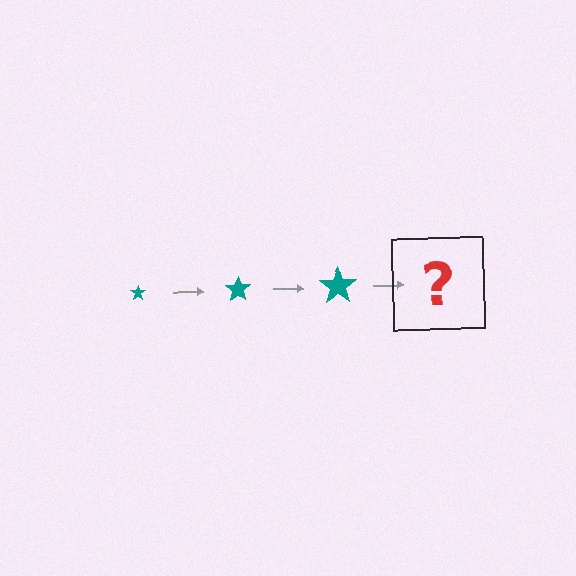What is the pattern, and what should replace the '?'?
The pattern is that the star gets progressively larger each step. The '?' should be a teal star, larger than the previous one.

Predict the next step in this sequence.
The next step is a teal star, larger than the previous one.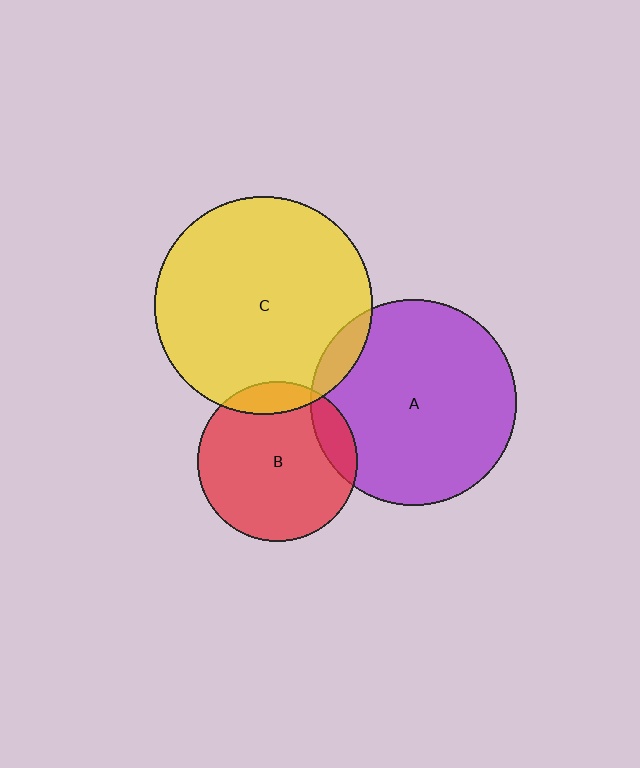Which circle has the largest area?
Circle C (yellow).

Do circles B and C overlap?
Yes.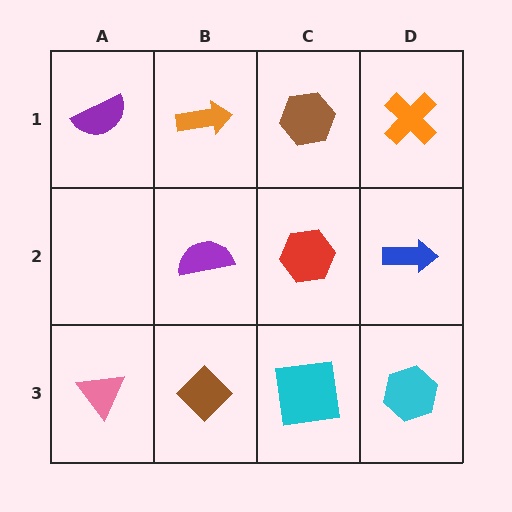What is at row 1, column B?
An orange arrow.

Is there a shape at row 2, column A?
No, that cell is empty.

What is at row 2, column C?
A red hexagon.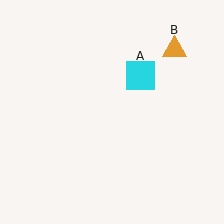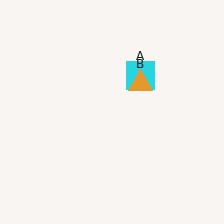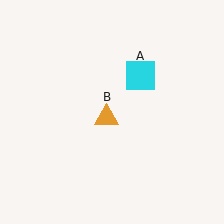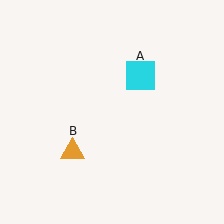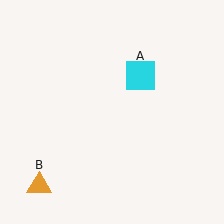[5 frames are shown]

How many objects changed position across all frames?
1 object changed position: orange triangle (object B).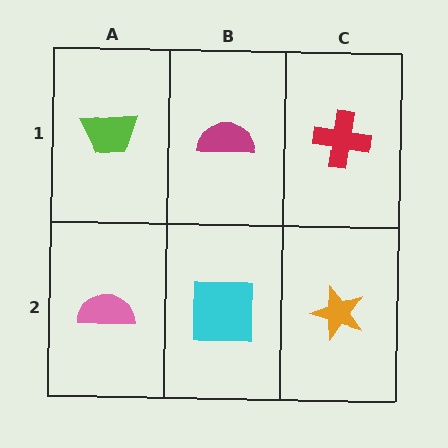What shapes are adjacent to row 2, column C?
A red cross (row 1, column C), a cyan square (row 2, column B).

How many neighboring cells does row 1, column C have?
2.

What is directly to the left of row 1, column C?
A magenta semicircle.